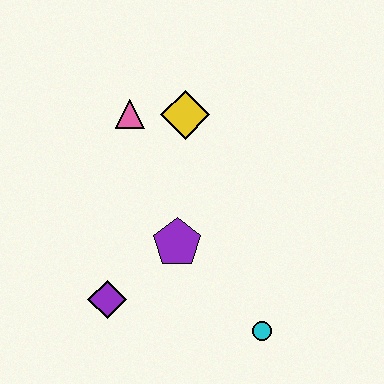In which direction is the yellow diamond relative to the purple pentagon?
The yellow diamond is above the purple pentagon.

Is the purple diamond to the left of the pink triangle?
Yes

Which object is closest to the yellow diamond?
The pink triangle is closest to the yellow diamond.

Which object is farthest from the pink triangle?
The cyan circle is farthest from the pink triangle.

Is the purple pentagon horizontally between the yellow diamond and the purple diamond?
Yes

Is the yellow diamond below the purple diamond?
No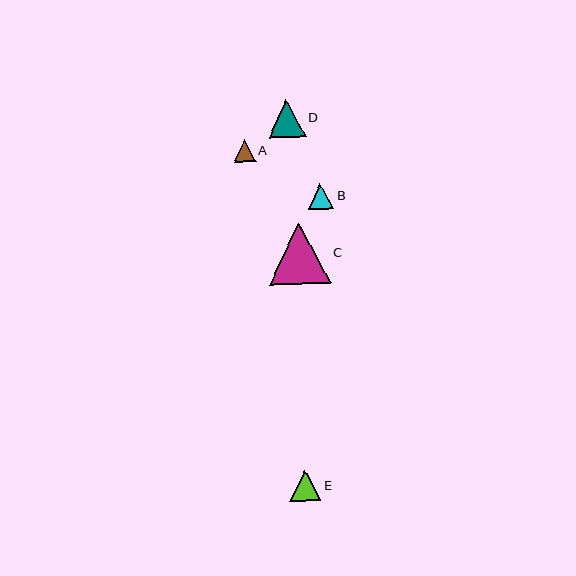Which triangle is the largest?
Triangle C is the largest with a size of approximately 61 pixels.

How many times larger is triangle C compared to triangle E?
Triangle C is approximately 1.9 times the size of triangle E.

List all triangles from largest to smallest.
From largest to smallest: C, D, E, B, A.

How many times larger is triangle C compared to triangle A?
Triangle C is approximately 2.8 times the size of triangle A.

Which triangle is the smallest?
Triangle A is the smallest with a size of approximately 22 pixels.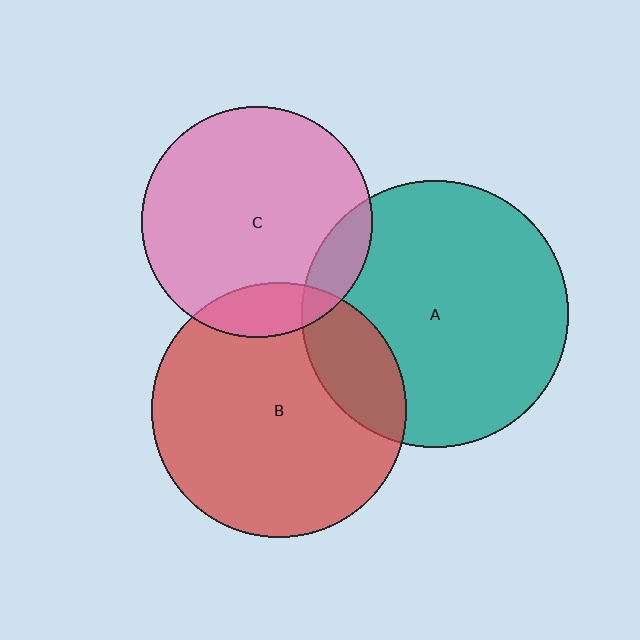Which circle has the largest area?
Circle A (teal).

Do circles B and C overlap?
Yes.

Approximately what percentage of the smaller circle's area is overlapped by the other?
Approximately 15%.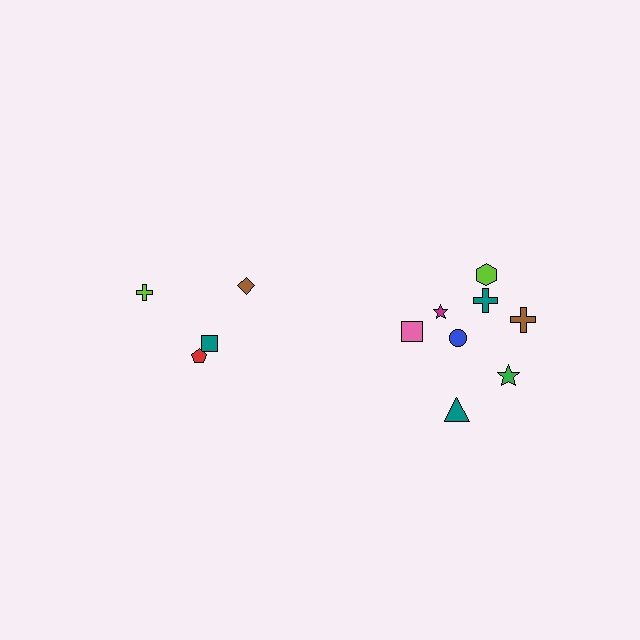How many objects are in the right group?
There are 8 objects.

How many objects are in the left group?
There are 4 objects.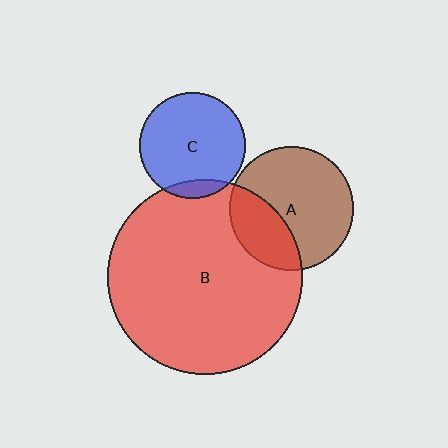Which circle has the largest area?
Circle B (red).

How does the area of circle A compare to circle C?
Approximately 1.4 times.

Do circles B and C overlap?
Yes.